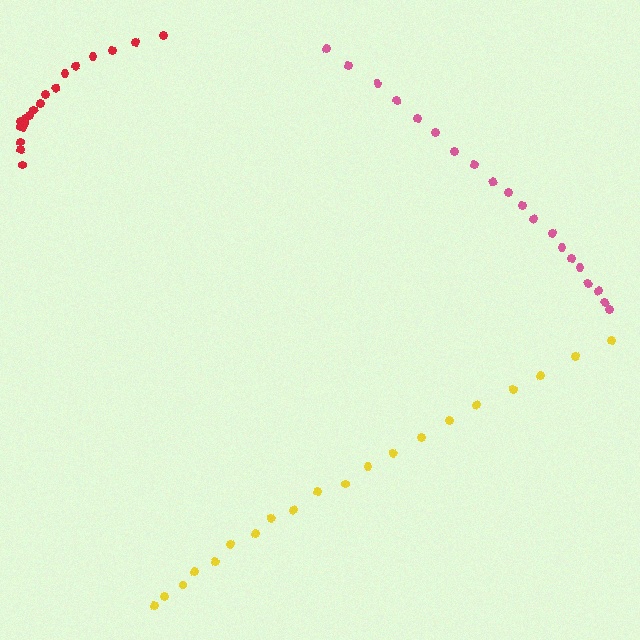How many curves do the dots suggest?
There are 3 distinct paths.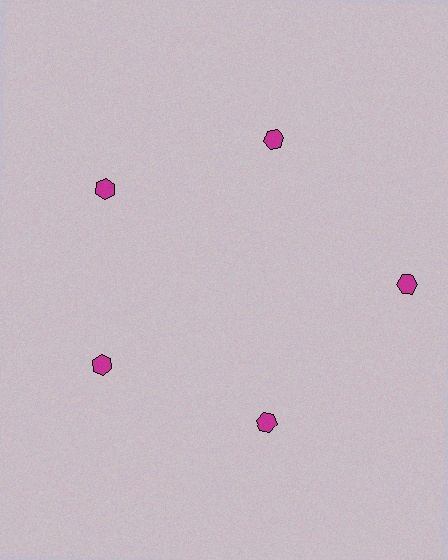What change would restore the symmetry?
The symmetry would be restored by moving it inward, back onto the ring so that all 5 hexagons sit at equal angles and equal distance from the center.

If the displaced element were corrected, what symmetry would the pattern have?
It would have 5-fold rotational symmetry — the pattern would map onto itself every 72 degrees.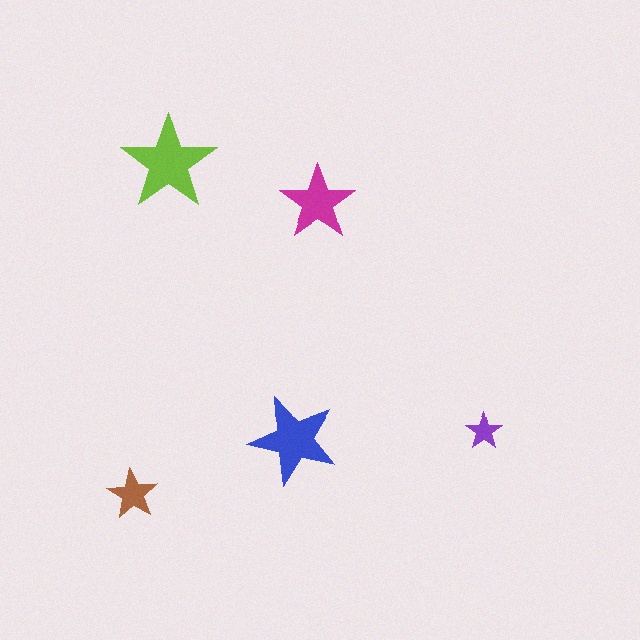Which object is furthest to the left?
The brown star is leftmost.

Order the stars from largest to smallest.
the lime one, the blue one, the magenta one, the brown one, the purple one.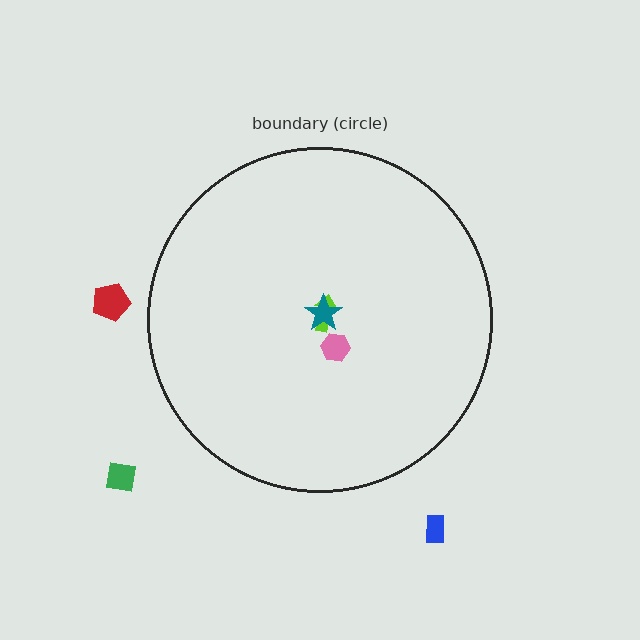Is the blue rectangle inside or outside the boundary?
Outside.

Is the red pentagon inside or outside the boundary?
Outside.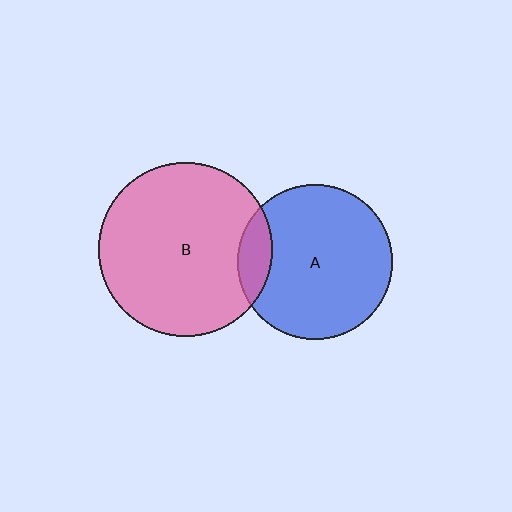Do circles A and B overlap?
Yes.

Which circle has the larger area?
Circle B (pink).